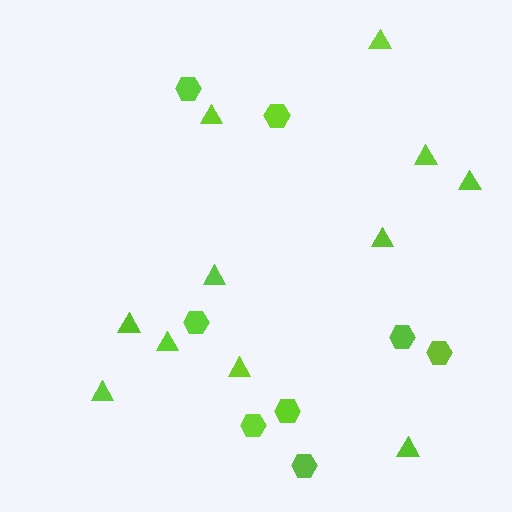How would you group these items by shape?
There are 2 groups: one group of hexagons (8) and one group of triangles (11).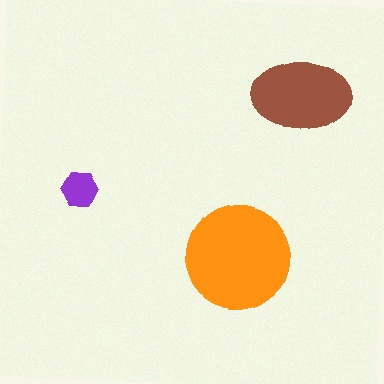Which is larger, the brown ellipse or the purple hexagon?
The brown ellipse.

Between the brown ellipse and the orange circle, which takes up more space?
The orange circle.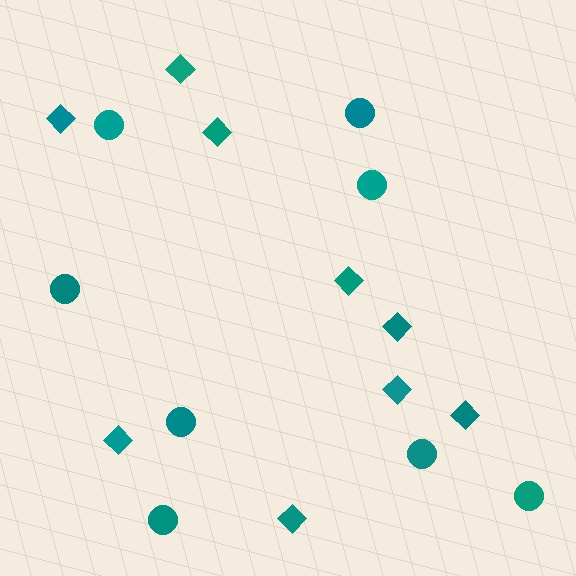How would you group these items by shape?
There are 2 groups: one group of circles (8) and one group of diamonds (9).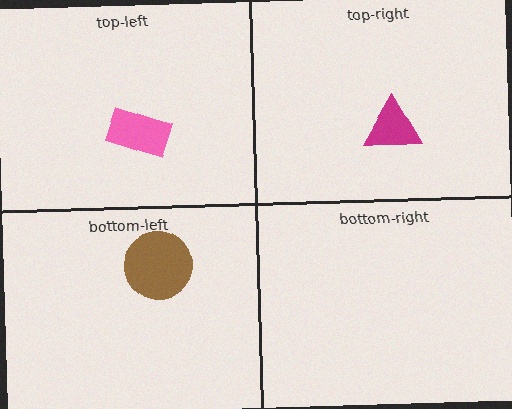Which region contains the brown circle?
The bottom-left region.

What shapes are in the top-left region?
The pink rectangle.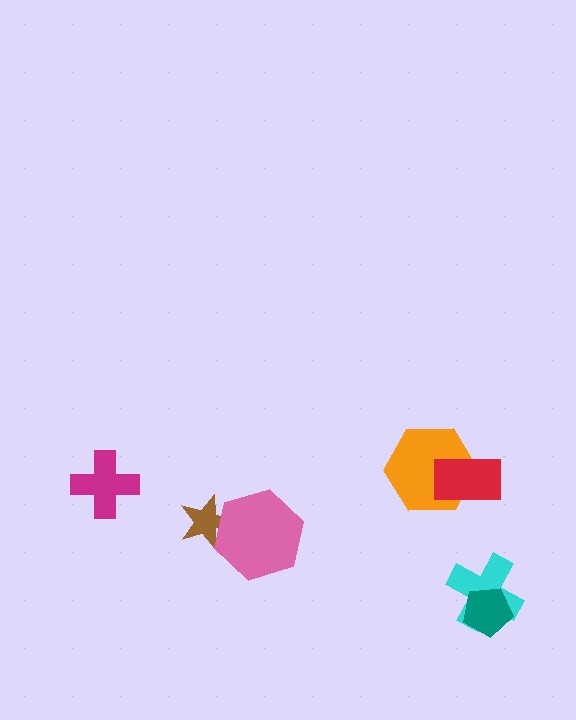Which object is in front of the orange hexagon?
The red rectangle is in front of the orange hexagon.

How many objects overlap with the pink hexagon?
1 object overlaps with the pink hexagon.